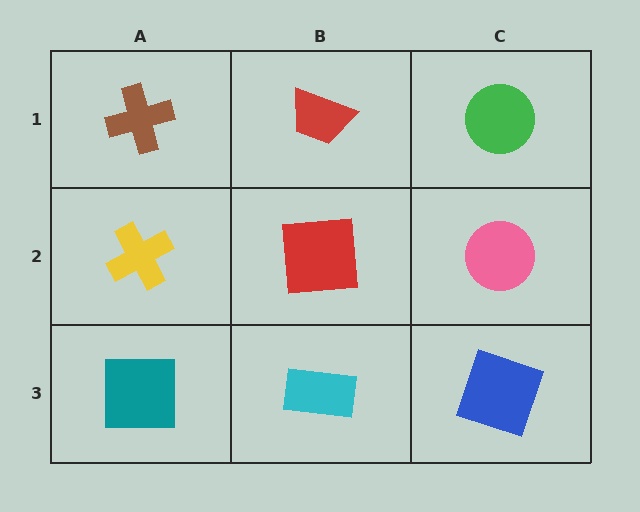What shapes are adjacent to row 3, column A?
A yellow cross (row 2, column A), a cyan rectangle (row 3, column B).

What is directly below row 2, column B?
A cyan rectangle.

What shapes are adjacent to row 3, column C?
A pink circle (row 2, column C), a cyan rectangle (row 3, column B).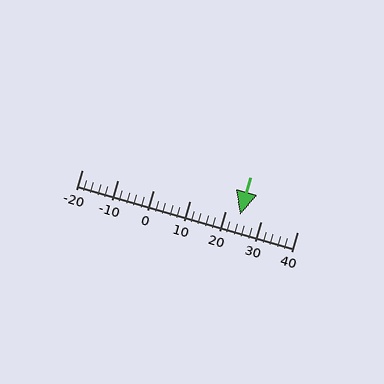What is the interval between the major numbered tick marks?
The major tick marks are spaced 10 units apart.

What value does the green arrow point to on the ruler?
The green arrow points to approximately 24.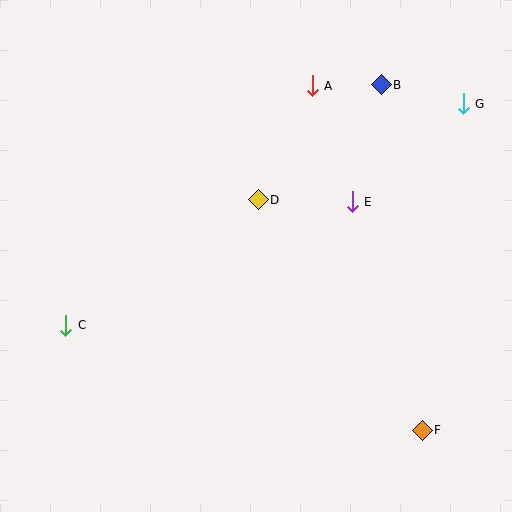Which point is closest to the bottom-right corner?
Point F is closest to the bottom-right corner.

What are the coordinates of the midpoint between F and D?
The midpoint between F and D is at (340, 315).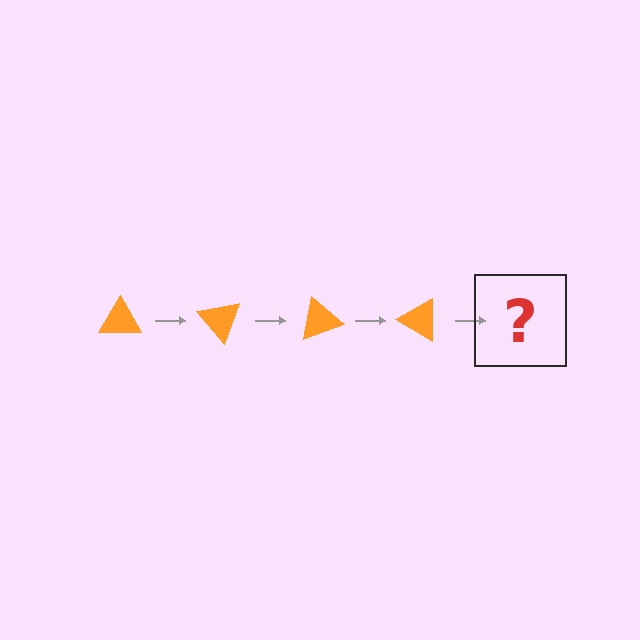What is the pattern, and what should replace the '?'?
The pattern is that the triangle rotates 50 degrees each step. The '?' should be an orange triangle rotated 200 degrees.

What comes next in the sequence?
The next element should be an orange triangle rotated 200 degrees.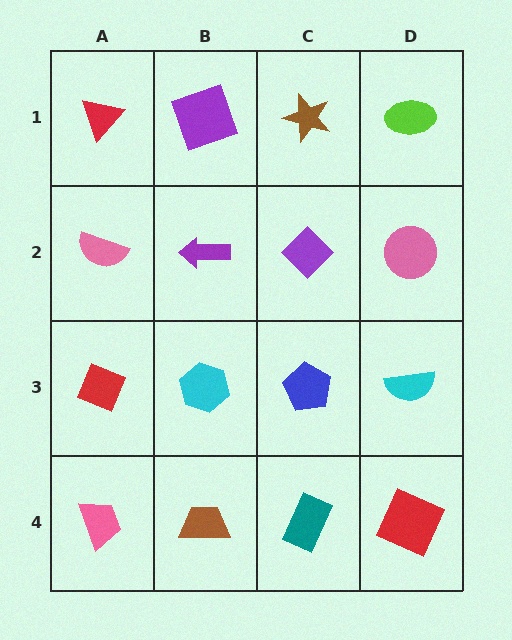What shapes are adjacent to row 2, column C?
A brown star (row 1, column C), a blue pentagon (row 3, column C), a purple arrow (row 2, column B), a pink circle (row 2, column D).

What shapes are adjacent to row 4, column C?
A blue pentagon (row 3, column C), a brown trapezoid (row 4, column B), a red square (row 4, column D).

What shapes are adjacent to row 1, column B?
A purple arrow (row 2, column B), a red triangle (row 1, column A), a brown star (row 1, column C).